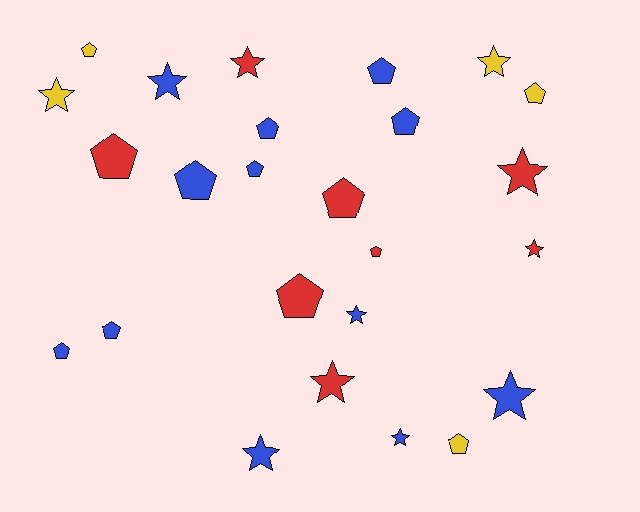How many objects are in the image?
There are 25 objects.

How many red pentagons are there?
There are 4 red pentagons.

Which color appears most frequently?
Blue, with 12 objects.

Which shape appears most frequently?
Pentagon, with 14 objects.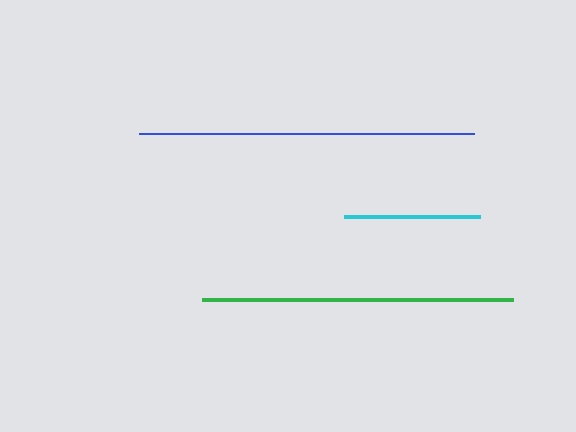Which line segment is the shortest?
The cyan line is the shortest at approximately 136 pixels.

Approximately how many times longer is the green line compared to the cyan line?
The green line is approximately 2.3 times the length of the cyan line.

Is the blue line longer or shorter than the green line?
The blue line is longer than the green line.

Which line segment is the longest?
The blue line is the longest at approximately 335 pixels.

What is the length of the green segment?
The green segment is approximately 310 pixels long.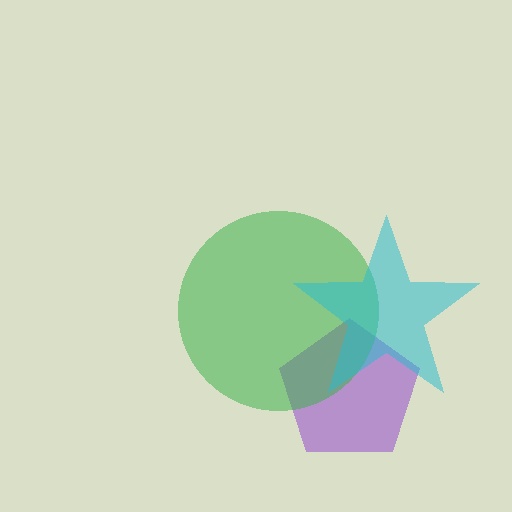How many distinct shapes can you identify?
There are 3 distinct shapes: a purple pentagon, a green circle, a cyan star.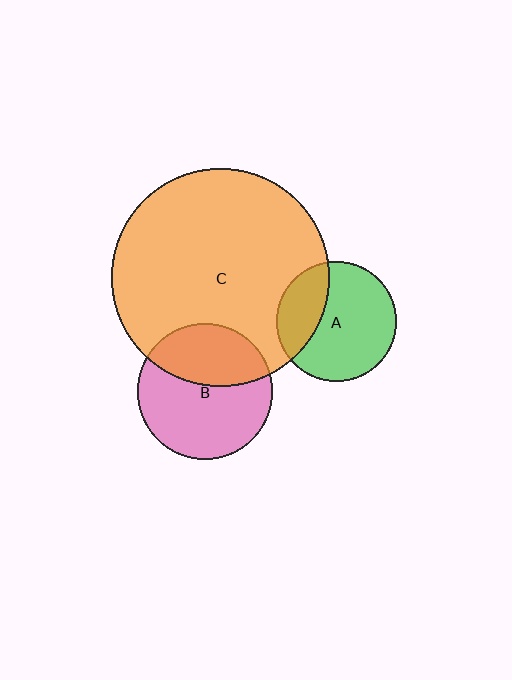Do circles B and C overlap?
Yes.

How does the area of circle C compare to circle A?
Approximately 3.3 times.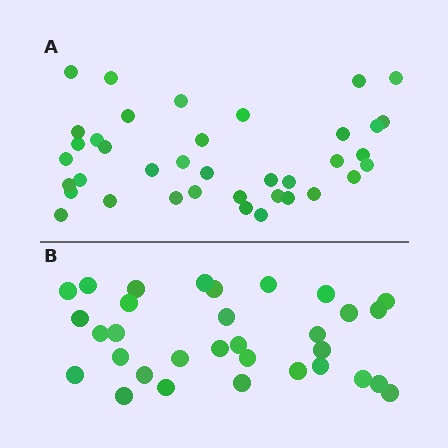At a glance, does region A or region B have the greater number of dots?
Region A (the top region) has more dots.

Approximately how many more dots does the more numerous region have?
Region A has about 6 more dots than region B.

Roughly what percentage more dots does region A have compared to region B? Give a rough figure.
About 20% more.